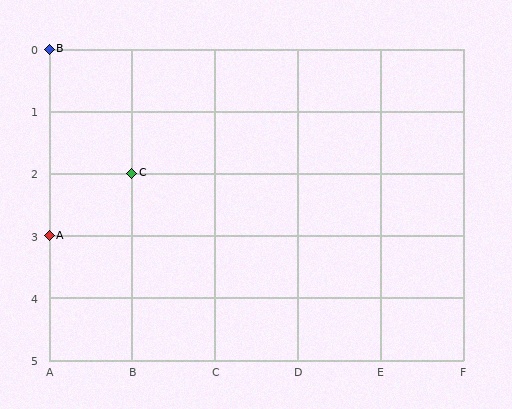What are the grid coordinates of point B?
Point B is at grid coordinates (A, 0).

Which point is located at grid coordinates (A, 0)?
Point B is at (A, 0).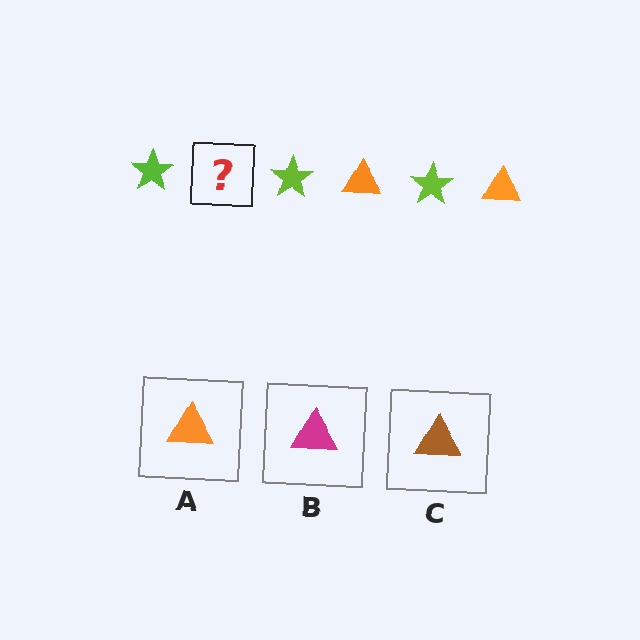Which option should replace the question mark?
Option A.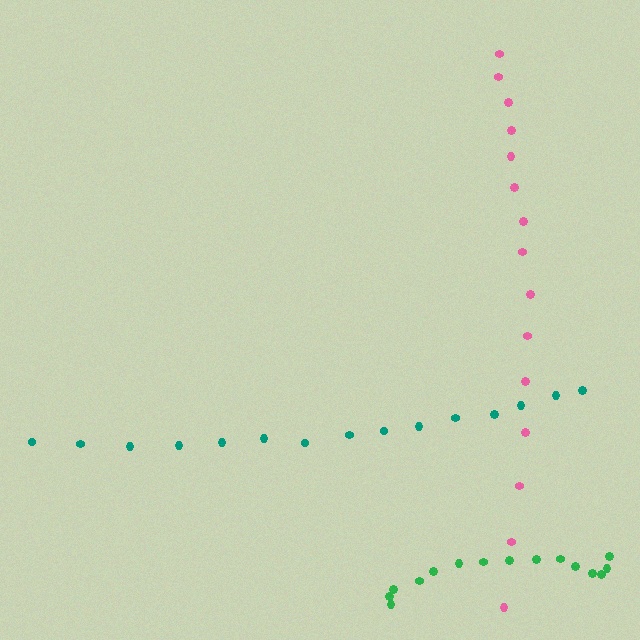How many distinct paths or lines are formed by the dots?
There are 3 distinct paths.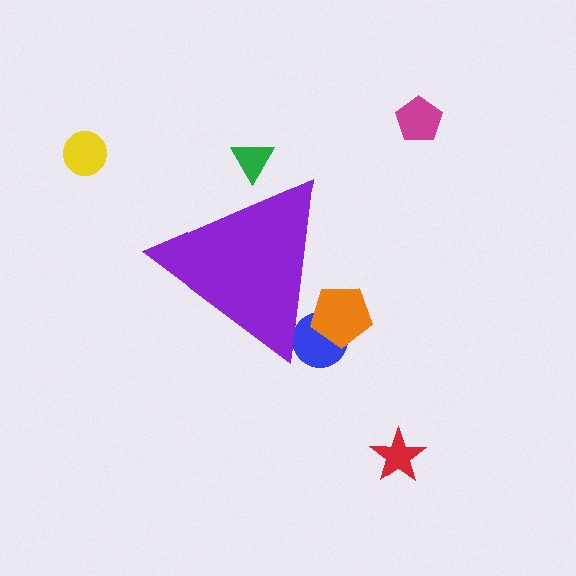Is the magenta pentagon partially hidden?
No, the magenta pentagon is fully visible.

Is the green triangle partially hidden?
Yes, the green triangle is partially hidden behind the purple triangle.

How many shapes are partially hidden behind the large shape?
3 shapes are partially hidden.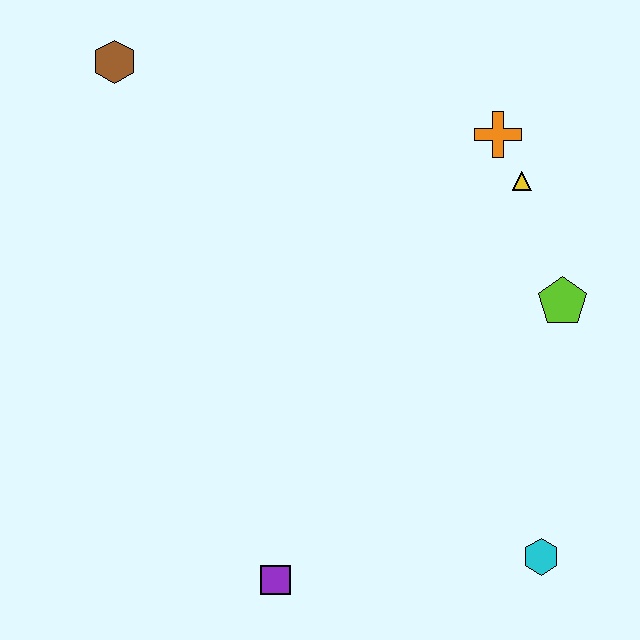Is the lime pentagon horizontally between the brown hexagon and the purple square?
No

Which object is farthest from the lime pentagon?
The brown hexagon is farthest from the lime pentagon.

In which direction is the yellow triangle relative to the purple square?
The yellow triangle is above the purple square.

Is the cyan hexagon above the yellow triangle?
No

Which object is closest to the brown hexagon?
The orange cross is closest to the brown hexagon.